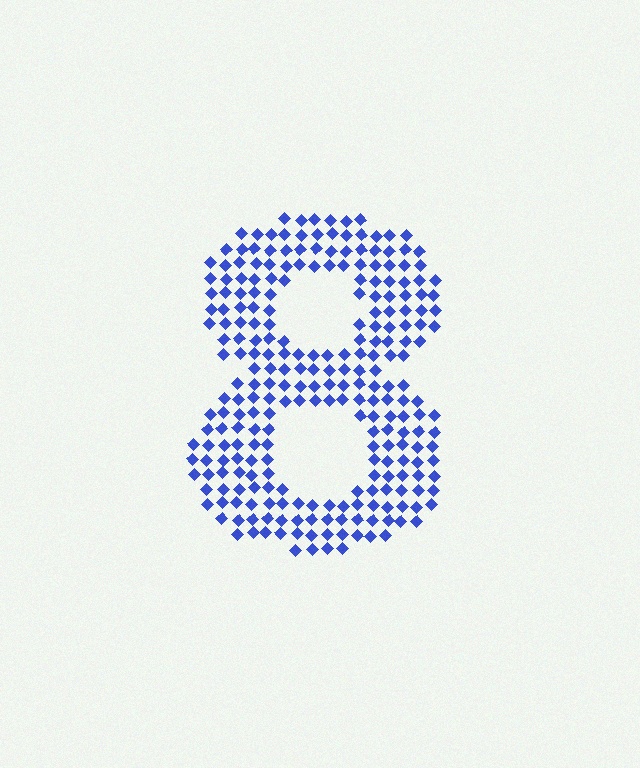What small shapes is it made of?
It is made of small diamonds.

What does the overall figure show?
The overall figure shows the digit 8.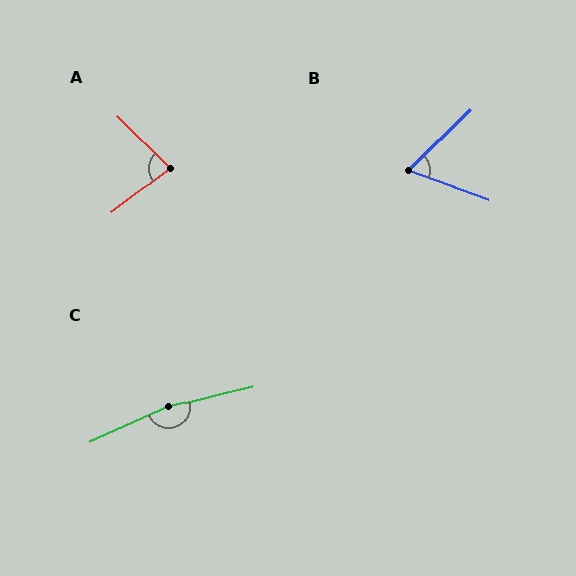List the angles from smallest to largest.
B (64°), A (82°), C (170°).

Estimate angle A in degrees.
Approximately 82 degrees.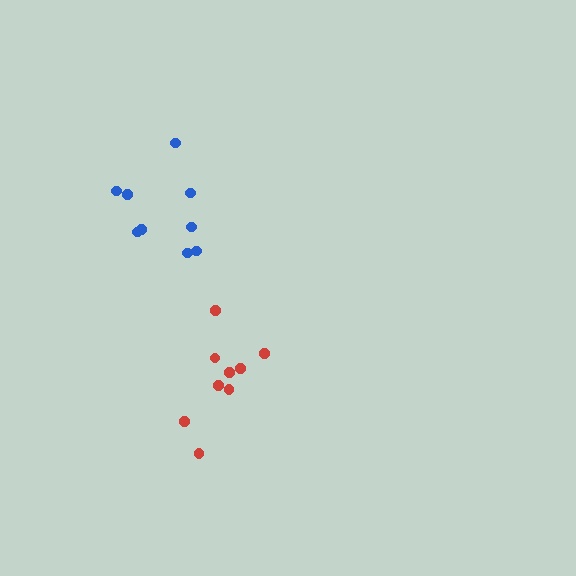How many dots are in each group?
Group 1: 9 dots, Group 2: 9 dots (18 total).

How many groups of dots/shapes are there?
There are 2 groups.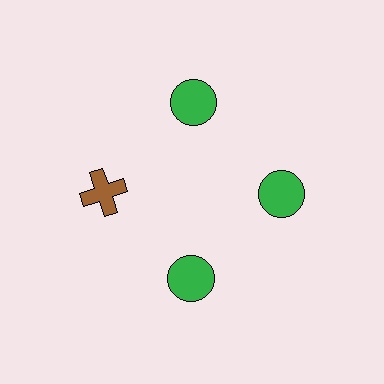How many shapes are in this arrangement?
There are 4 shapes arranged in a ring pattern.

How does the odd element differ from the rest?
It differs in both color (brown instead of green) and shape (cross instead of circle).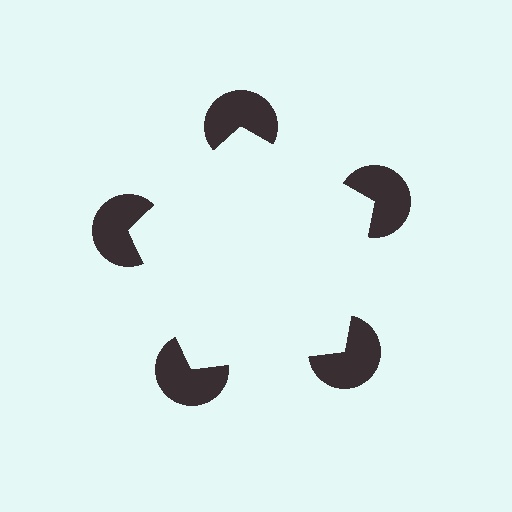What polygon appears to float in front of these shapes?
An illusory pentagon — its edges are inferred from the aligned wedge cuts in the pac-man discs, not physically drawn.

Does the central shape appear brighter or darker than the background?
It typically appears slightly brighter than the background, even though no actual brightness change is drawn.